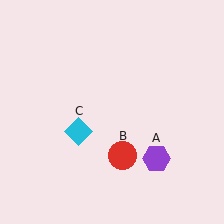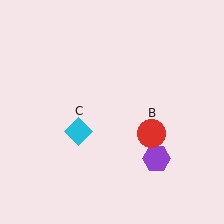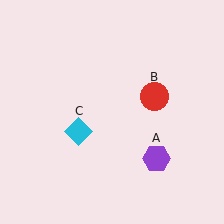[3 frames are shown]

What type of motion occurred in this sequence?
The red circle (object B) rotated counterclockwise around the center of the scene.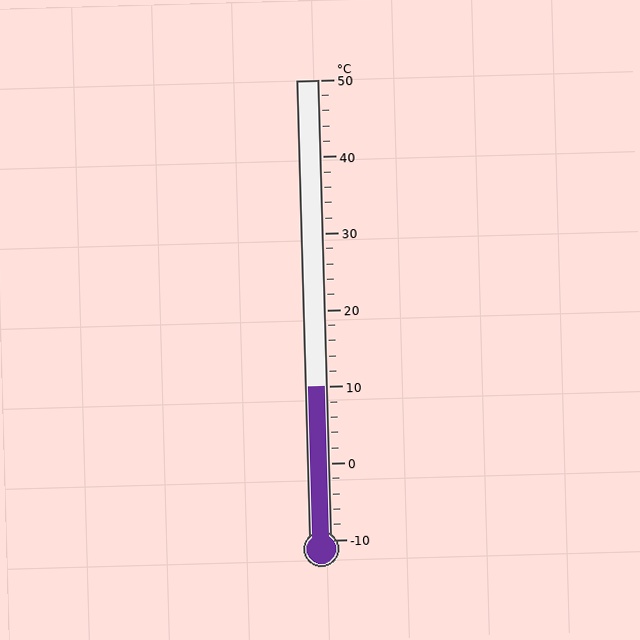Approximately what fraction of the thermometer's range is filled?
The thermometer is filled to approximately 35% of its range.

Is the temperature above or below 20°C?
The temperature is below 20°C.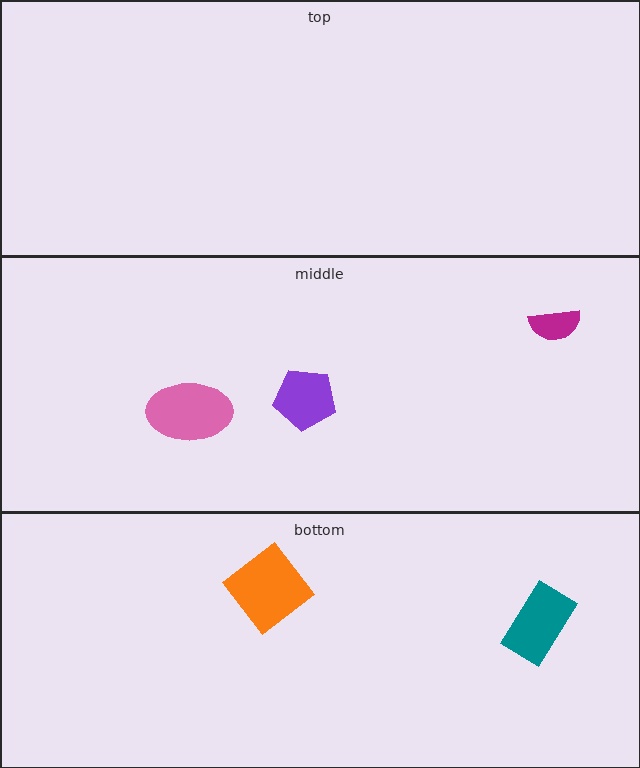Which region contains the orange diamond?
The bottom region.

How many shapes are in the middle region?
3.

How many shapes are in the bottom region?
2.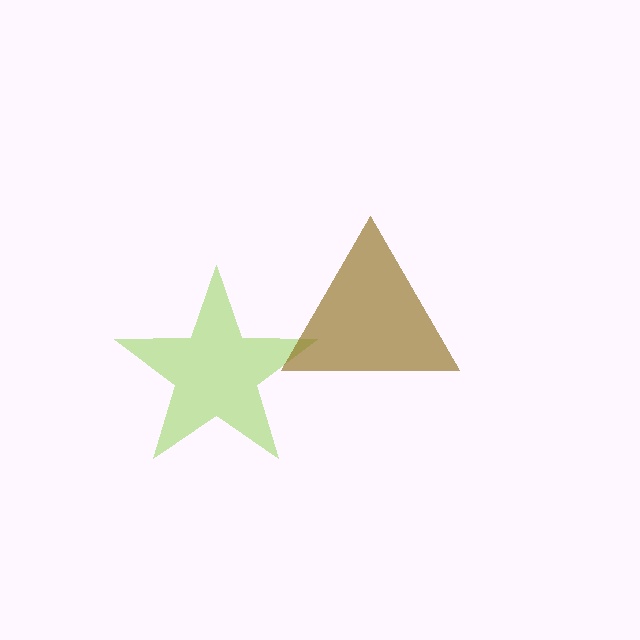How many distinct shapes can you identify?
There are 2 distinct shapes: a lime star, a brown triangle.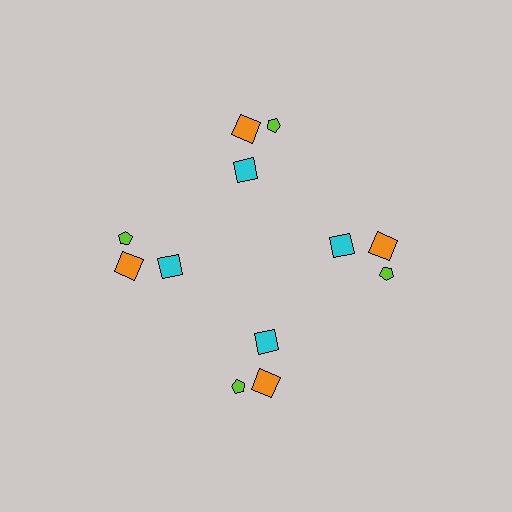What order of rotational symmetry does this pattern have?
This pattern has 4-fold rotational symmetry.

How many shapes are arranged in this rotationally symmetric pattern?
There are 12 shapes, arranged in 4 groups of 3.